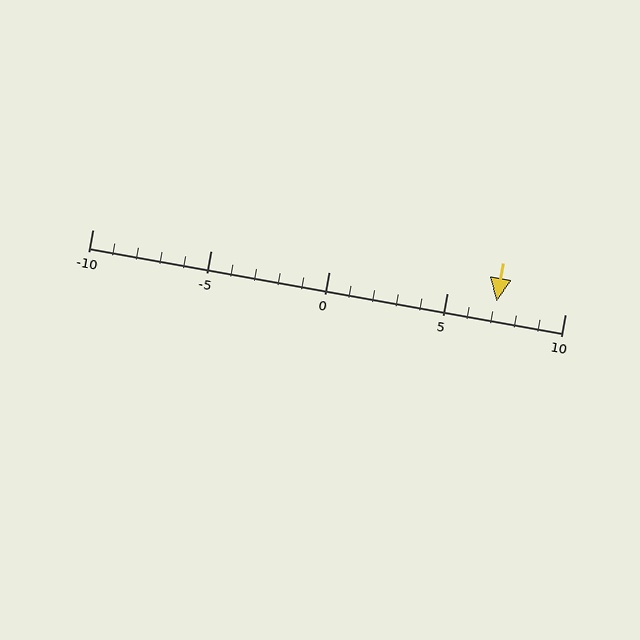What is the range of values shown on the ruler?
The ruler shows values from -10 to 10.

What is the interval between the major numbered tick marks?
The major tick marks are spaced 5 units apart.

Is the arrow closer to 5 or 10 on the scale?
The arrow is closer to 5.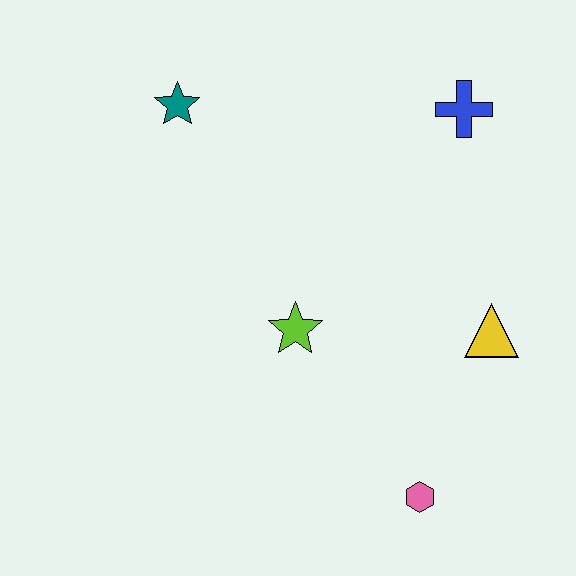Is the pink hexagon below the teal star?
Yes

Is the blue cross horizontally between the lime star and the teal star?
No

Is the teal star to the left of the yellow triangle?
Yes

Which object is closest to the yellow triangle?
The pink hexagon is closest to the yellow triangle.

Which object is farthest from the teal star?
The pink hexagon is farthest from the teal star.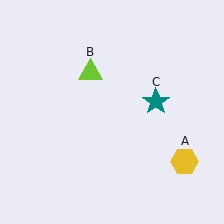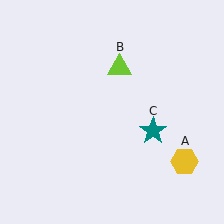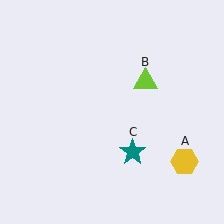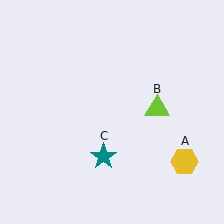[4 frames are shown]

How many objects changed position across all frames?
2 objects changed position: lime triangle (object B), teal star (object C).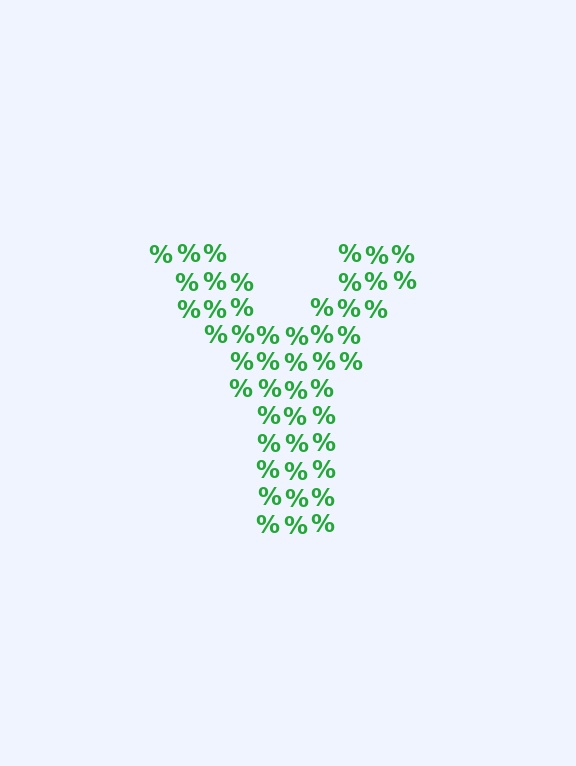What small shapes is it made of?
It is made of small percent signs.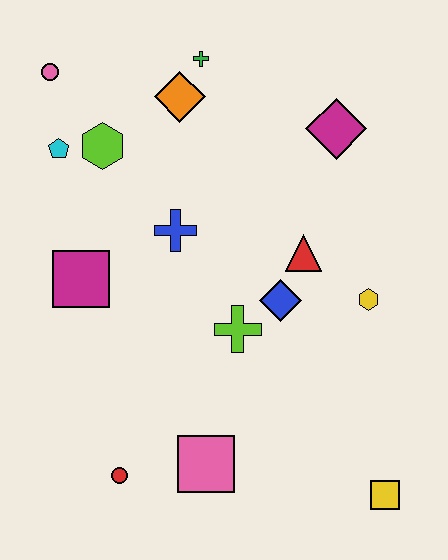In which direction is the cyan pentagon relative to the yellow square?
The cyan pentagon is above the yellow square.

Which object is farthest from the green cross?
The yellow square is farthest from the green cross.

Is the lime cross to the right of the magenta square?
Yes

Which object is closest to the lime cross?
The blue diamond is closest to the lime cross.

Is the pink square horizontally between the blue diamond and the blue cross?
Yes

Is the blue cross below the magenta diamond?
Yes